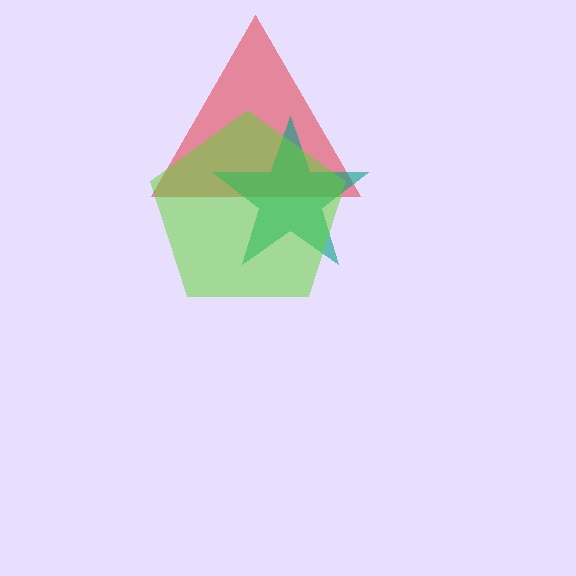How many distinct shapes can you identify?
There are 3 distinct shapes: a red triangle, a teal star, a lime pentagon.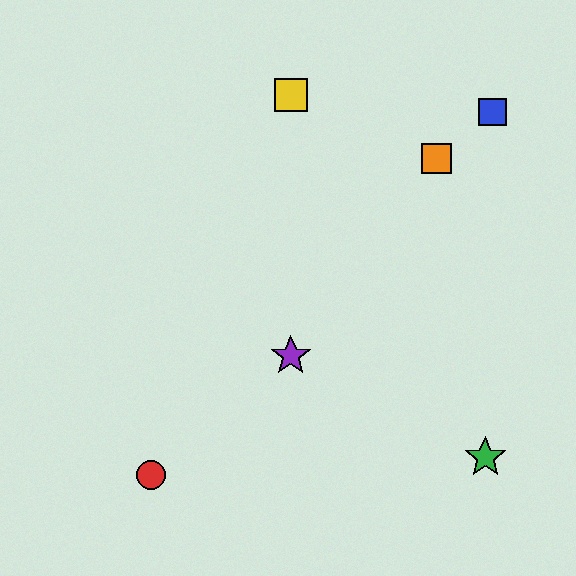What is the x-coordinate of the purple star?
The purple star is at x≈291.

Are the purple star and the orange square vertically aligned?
No, the purple star is at x≈291 and the orange square is at x≈436.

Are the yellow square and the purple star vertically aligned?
Yes, both are at x≈291.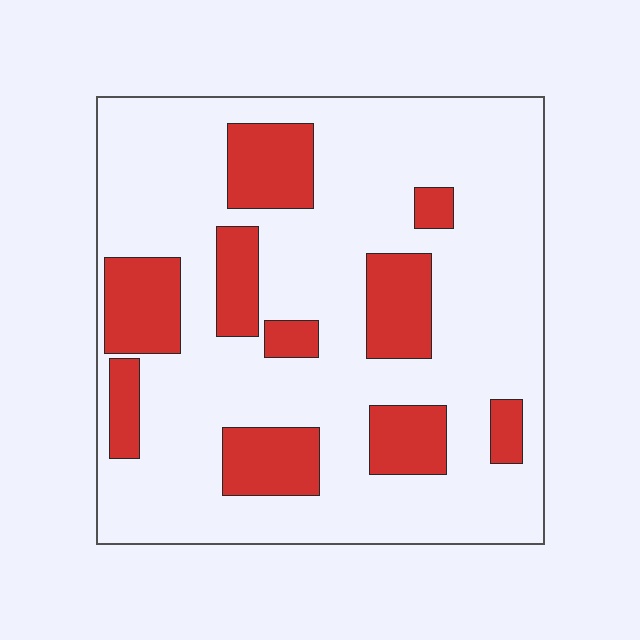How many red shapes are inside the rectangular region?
10.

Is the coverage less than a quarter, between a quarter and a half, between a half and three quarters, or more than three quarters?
Less than a quarter.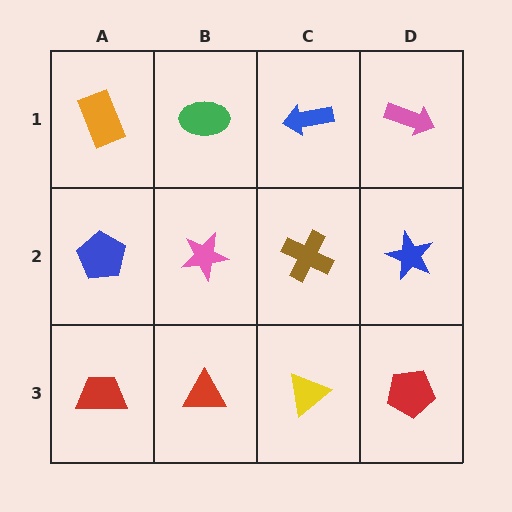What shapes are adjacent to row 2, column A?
An orange rectangle (row 1, column A), a red trapezoid (row 3, column A), a pink star (row 2, column B).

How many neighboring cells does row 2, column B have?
4.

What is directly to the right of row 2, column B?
A brown cross.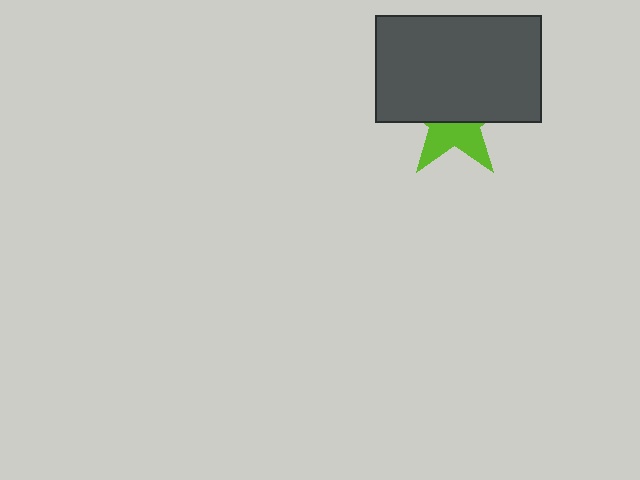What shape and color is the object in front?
The object in front is a dark gray rectangle.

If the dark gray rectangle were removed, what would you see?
You would see the complete lime star.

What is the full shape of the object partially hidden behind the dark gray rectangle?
The partially hidden object is a lime star.